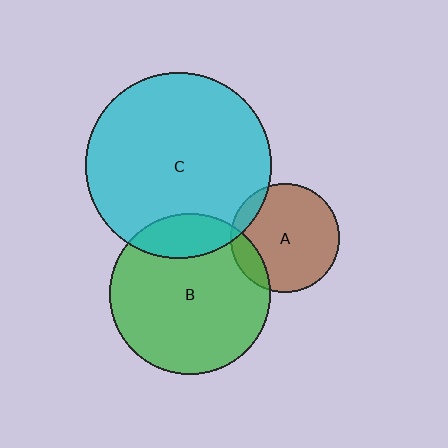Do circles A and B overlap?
Yes.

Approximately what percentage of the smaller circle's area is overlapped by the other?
Approximately 15%.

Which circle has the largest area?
Circle C (cyan).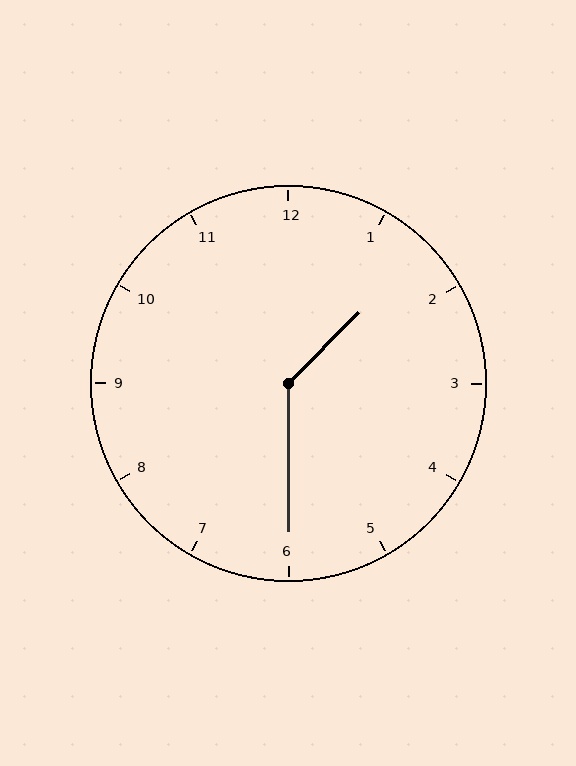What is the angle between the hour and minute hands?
Approximately 135 degrees.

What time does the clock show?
1:30.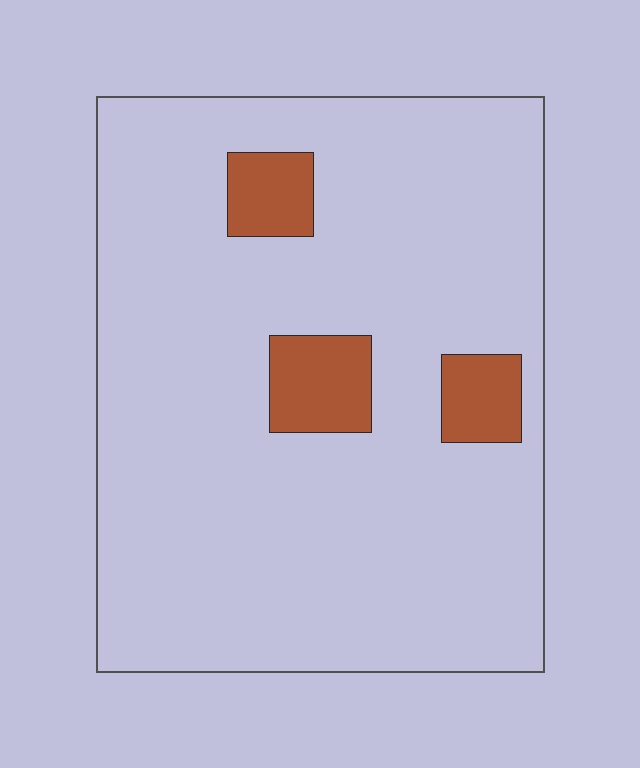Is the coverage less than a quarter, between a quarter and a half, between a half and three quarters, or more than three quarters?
Less than a quarter.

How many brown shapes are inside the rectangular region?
3.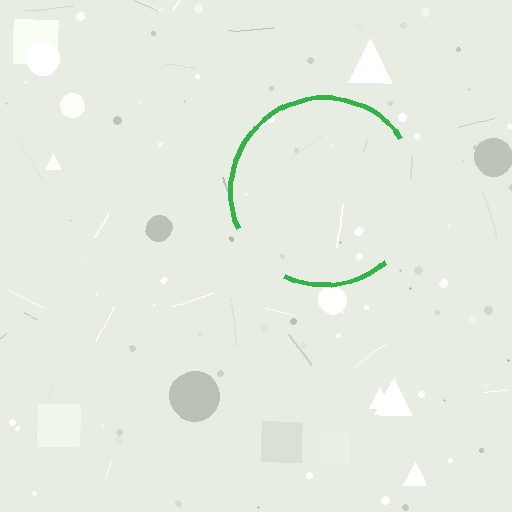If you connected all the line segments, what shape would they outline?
They would outline a circle.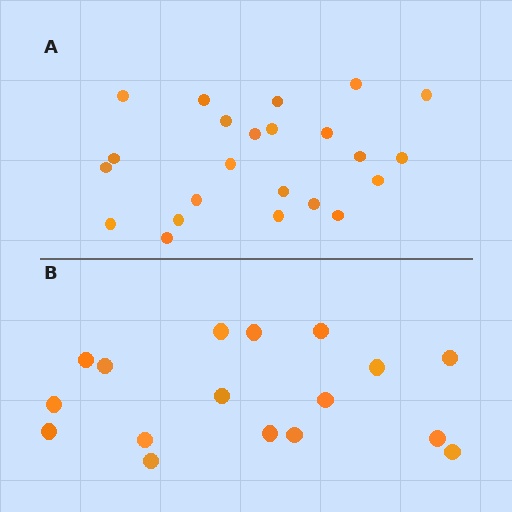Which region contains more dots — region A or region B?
Region A (the top region) has more dots.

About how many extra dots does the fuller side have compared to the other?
Region A has about 6 more dots than region B.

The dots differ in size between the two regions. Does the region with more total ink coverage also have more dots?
No. Region B has more total ink coverage because its dots are larger, but region A actually contains more individual dots. Total area can be misleading — the number of items is what matters here.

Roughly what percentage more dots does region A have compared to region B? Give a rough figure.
About 35% more.